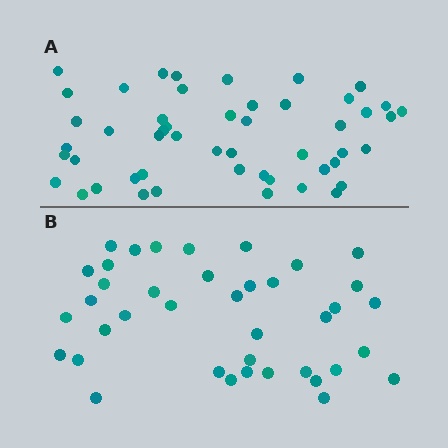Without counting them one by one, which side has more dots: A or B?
Region A (the top region) has more dots.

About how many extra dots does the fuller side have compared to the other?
Region A has roughly 12 or so more dots than region B.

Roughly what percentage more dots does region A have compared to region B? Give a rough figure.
About 30% more.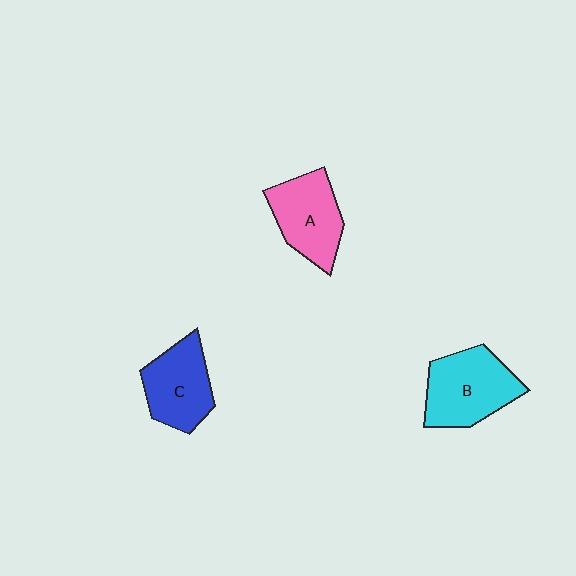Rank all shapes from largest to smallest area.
From largest to smallest: B (cyan), A (pink), C (blue).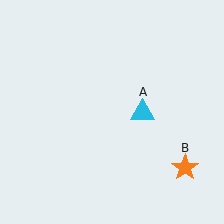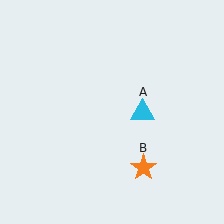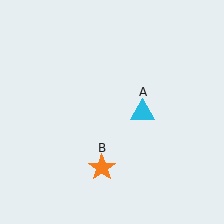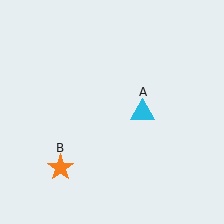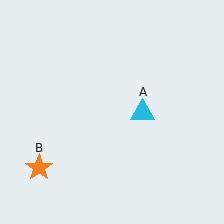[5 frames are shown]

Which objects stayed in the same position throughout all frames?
Cyan triangle (object A) remained stationary.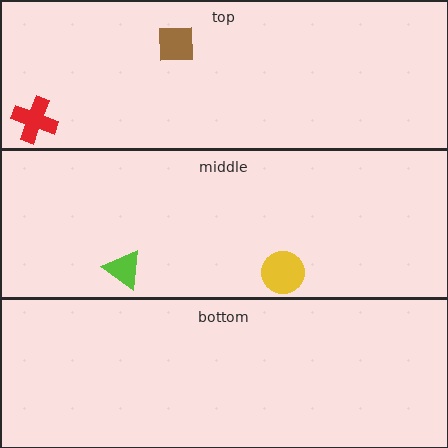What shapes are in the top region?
The brown square, the red cross.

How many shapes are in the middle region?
2.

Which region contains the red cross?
The top region.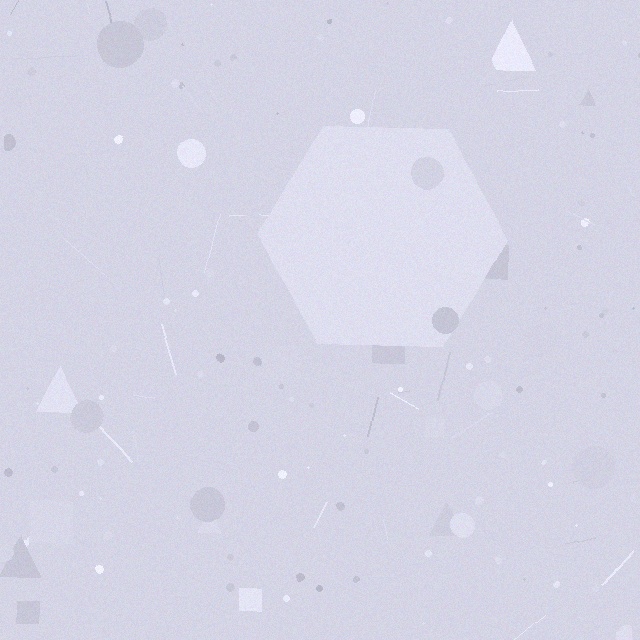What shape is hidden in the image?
A hexagon is hidden in the image.